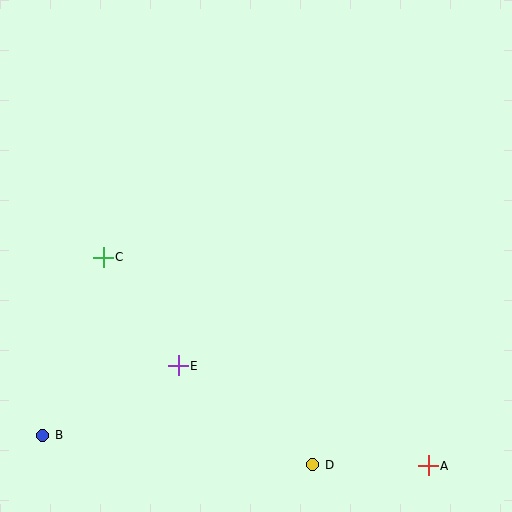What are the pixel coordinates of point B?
Point B is at (43, 435).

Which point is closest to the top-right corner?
Point A is closest to the top-right corner.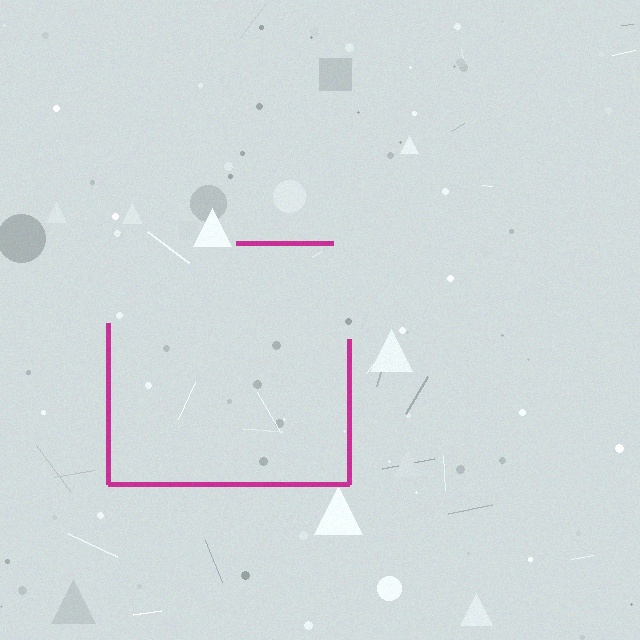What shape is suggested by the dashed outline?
The dashed outline suggests a square.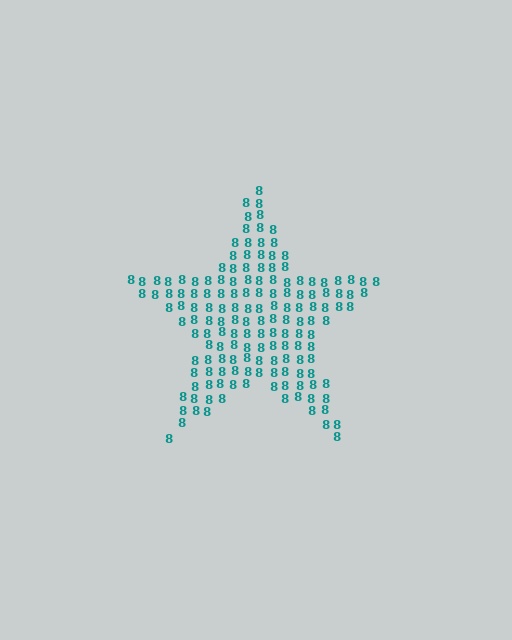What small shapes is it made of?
It is made of small digit 8's.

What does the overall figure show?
The overall figure shows a star.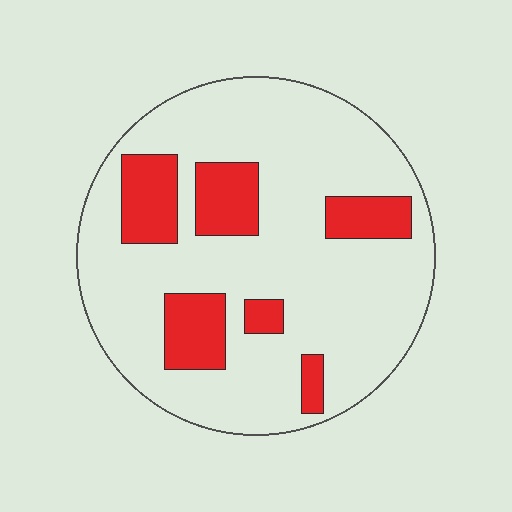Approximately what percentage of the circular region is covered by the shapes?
Approximately 20%.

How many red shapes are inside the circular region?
6.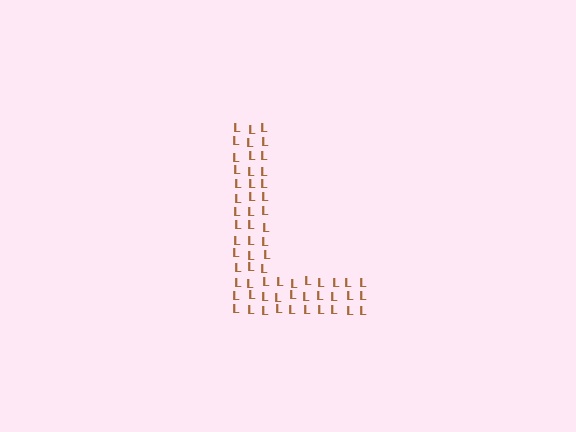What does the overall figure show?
The overall figure shows the letter L.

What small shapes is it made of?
It is made of small letter L's.